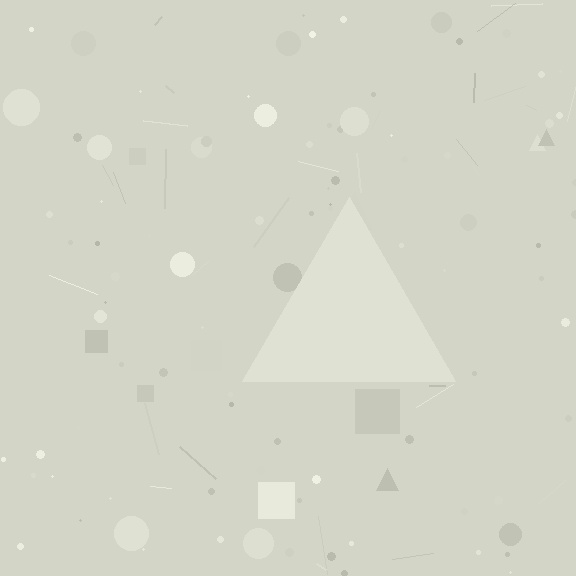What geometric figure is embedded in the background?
A triangle is embedded in the background.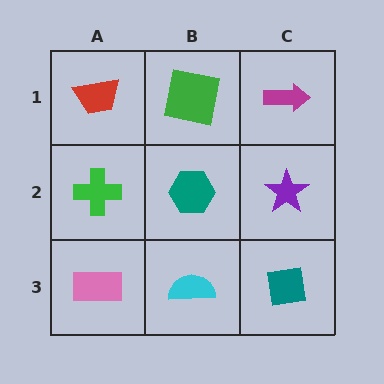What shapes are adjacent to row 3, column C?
A purple star (row 2, column C), a cyan semicircle (row 3, column B).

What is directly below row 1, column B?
A teal hexagon.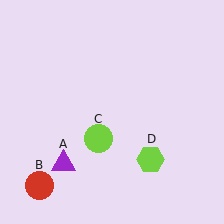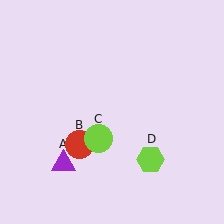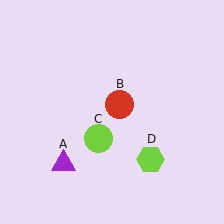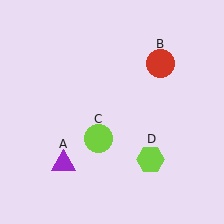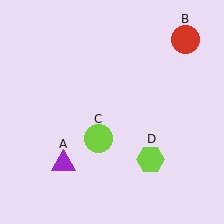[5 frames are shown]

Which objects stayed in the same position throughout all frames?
Purple triangle (object A) and lime circle (object C) and lime hexagon (object D) remained stationary.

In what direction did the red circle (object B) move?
The red circle (object B) moved up and to the right.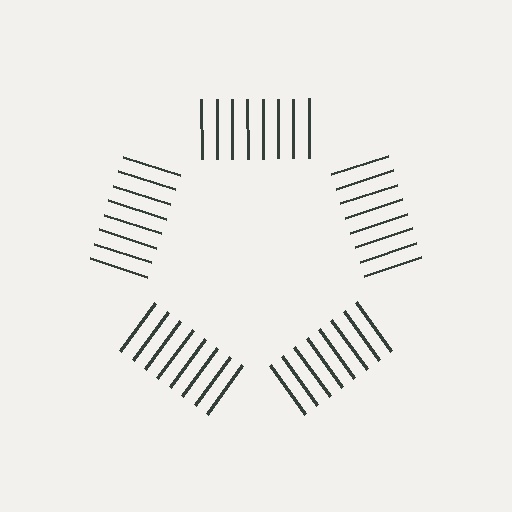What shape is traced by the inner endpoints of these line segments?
An illusory pentagon — the line segments terminate on its edges but no continuous stroke is drawn.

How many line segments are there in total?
40 — 8 along each of the 5 edges.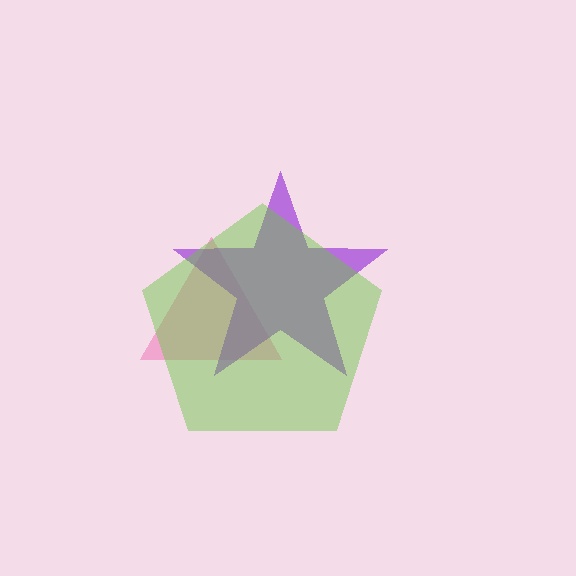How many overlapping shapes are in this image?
There are 3 overlapping shapes in the image.